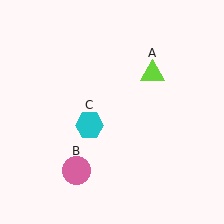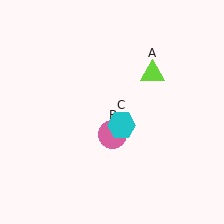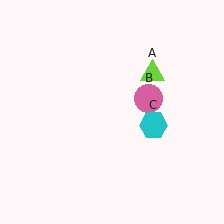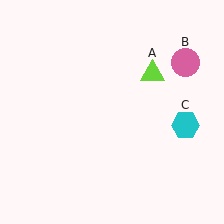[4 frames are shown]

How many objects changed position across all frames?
2 objects changed position: pink circle (object B), cyan hexagon (object C).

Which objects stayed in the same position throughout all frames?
Lime triangle (object A) remained stationary.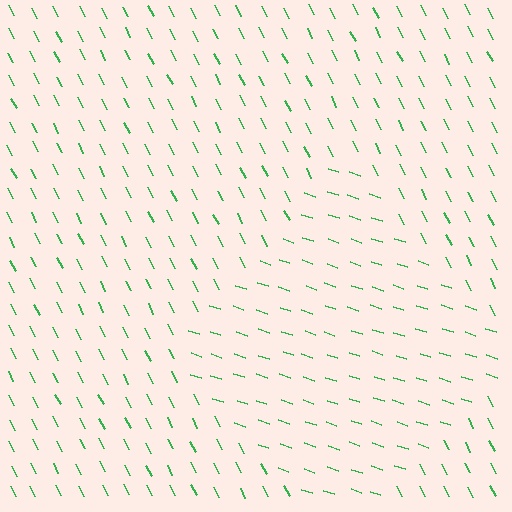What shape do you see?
I see a diamond.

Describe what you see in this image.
The image is filled with small green line segments. A diamond region in the image has lines oriented differently from the surrounding lines, creating a visible texture boundary.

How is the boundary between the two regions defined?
The boundary is defined purely by a change in line orientation (approximately 45 degrees difference). All lines are the same color and thickness.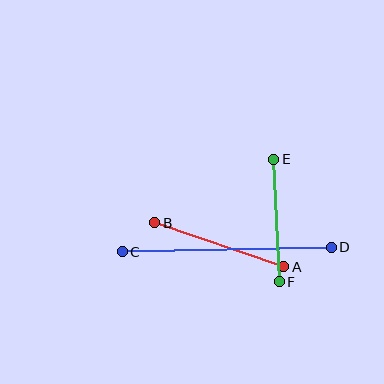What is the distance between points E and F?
The distance is approximately 122 pixels.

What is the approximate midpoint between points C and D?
The midpoint is at approximately (227, 250) pixels.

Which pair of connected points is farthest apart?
Points C and D are farthest apart.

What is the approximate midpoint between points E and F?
The midpoint is at approximately (276, 221) pixels.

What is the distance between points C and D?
The distance is approximately 209 pixels.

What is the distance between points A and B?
The distance is approximately 136 pixels.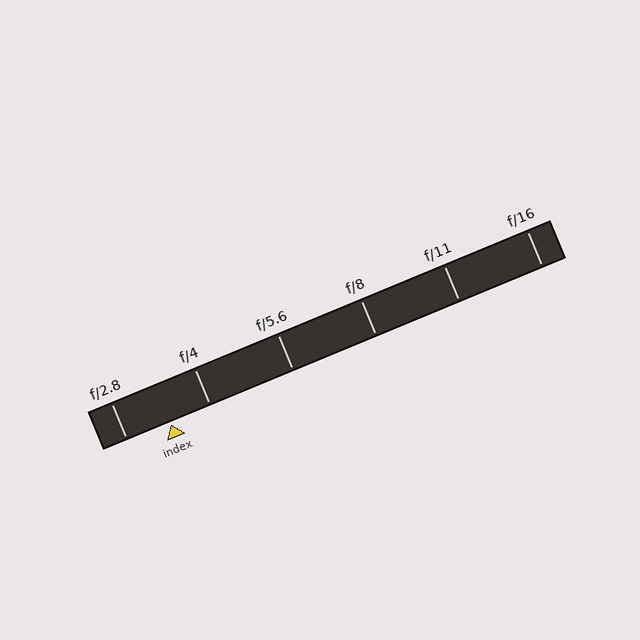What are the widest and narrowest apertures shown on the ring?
The widest aperture shown is f/2.8 and the narrowest is f/16.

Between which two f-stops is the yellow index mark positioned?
The index mark is between f/2.8 and f/4.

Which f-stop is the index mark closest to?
The index mark is closest to f/4.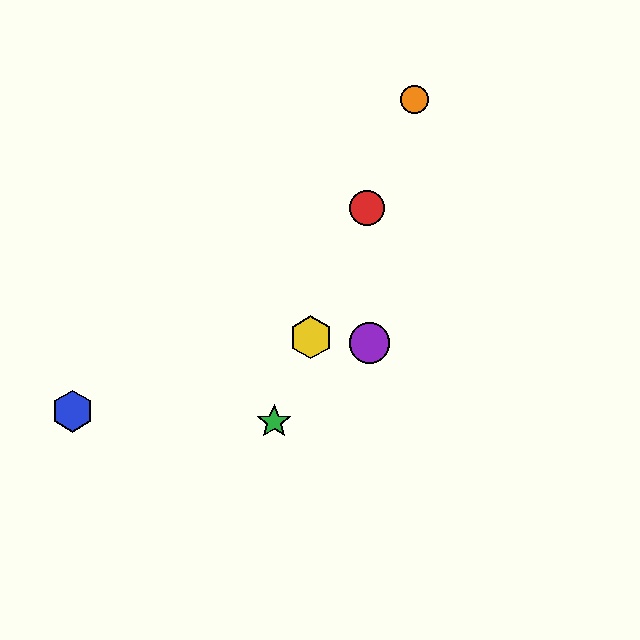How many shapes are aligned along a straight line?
4 shapes (the red circle, the green star, the yellow hexagon, the orange circle) are aligned along a straight line.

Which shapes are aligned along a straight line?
The red circle, the green star, the yellow hexagon, the orange circle are aligned along a straight line.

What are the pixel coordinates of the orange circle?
The orange circle is at (414, 99).